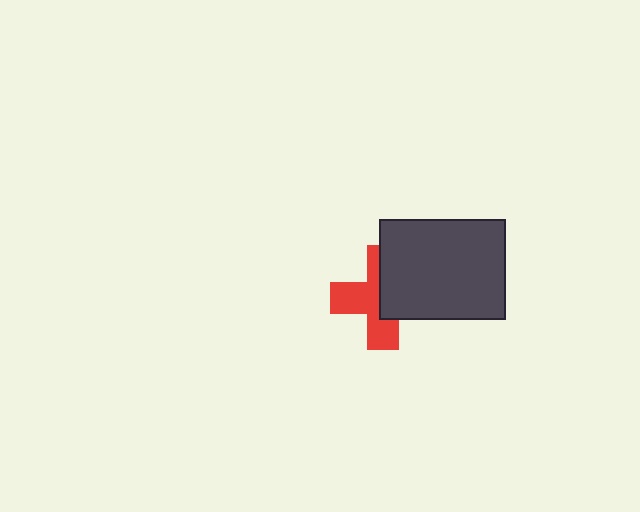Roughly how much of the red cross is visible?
About half of it is visible (roughly 54%).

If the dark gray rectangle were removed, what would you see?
You would see the complete red cross.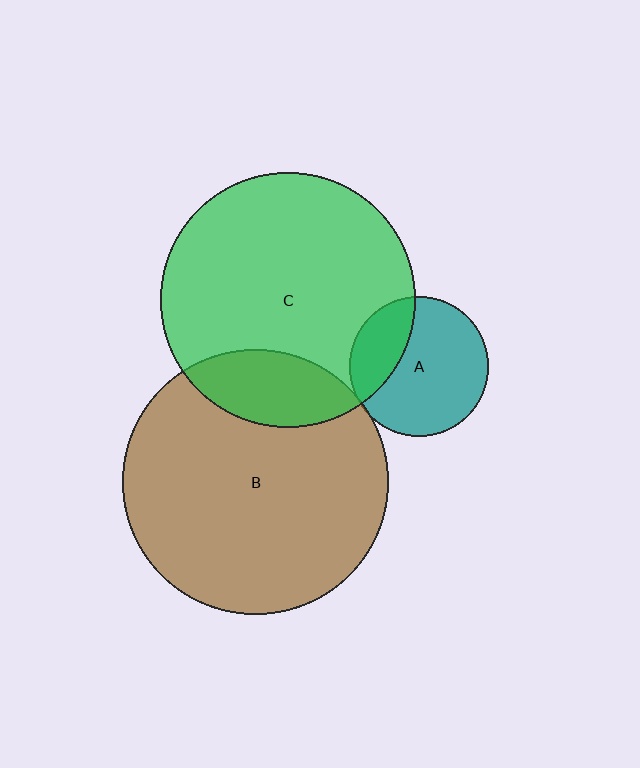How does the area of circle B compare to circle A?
Approximately 3.6 times.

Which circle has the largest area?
Circle B (brown).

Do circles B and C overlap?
Yes.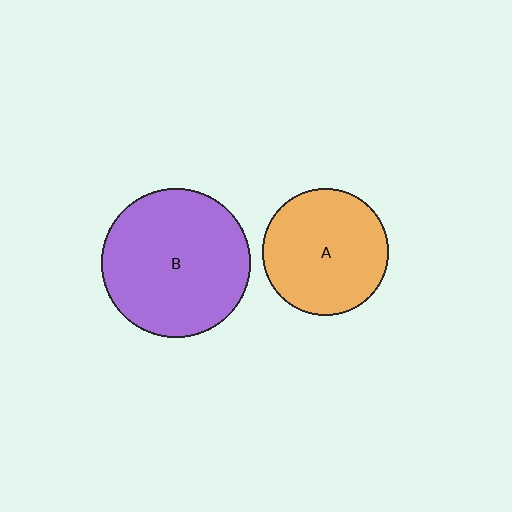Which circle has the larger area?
Circle B (purple).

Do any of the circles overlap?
No, none of the circles overlap.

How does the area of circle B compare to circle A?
Approximately 1.4 times.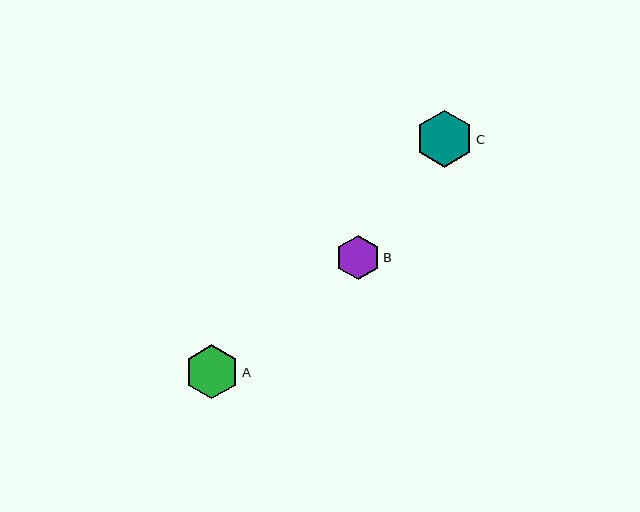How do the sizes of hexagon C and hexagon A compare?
Hexagon C and hexagon A are approximately the same size.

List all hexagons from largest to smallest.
From largest to smallest: C, A, B.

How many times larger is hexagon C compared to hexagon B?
Hexagon C is approximately 1.3 times the size of hexagon B.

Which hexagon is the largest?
Hexagon C is the largest with a size of approximately 57 pixels.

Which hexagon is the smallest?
Hexagon B is the smallest with a size of approximately 44 pixels.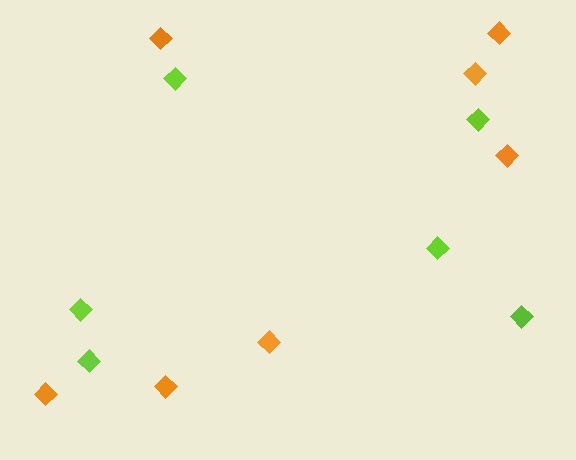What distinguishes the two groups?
There are 2 groups: one group of lime diamonds (6) and one group of orange diamonds (7).